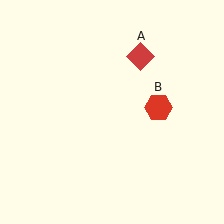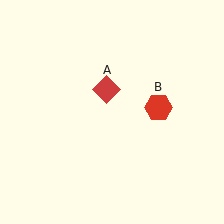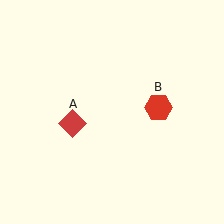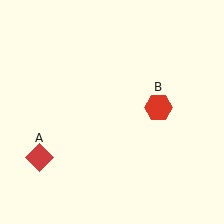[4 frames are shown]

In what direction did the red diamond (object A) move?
The red diamond (object A) moved down and to the left.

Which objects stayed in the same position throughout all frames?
Red hexagon (object B) remained stationary.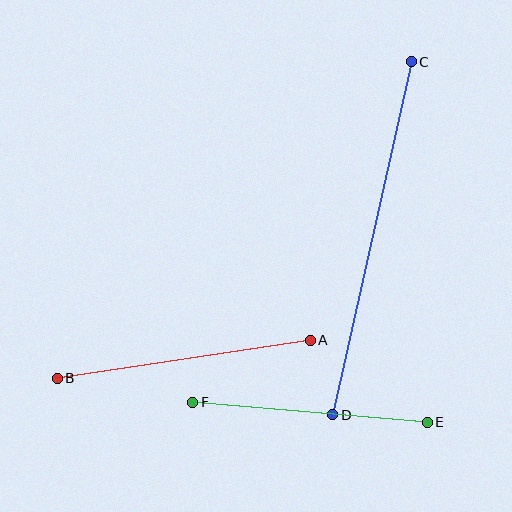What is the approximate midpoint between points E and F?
The midpoint is at approximately (310, 412) pixels.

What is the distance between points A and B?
The distance is approximately 256 pixels.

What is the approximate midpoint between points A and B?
The midpoint is at approximately (184, 359) pixels.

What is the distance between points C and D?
The distance is approximately 362 pixels.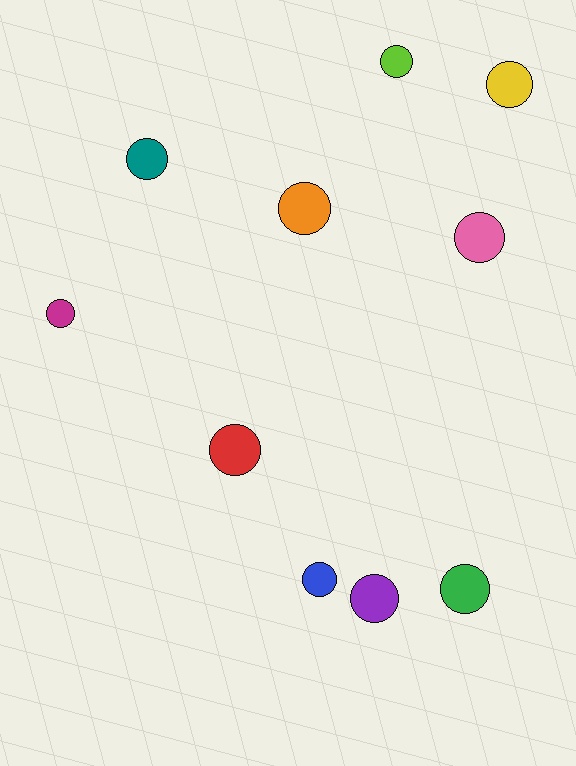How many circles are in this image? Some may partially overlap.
There are 10 circles.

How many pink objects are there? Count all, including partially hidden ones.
There is 1 pink object.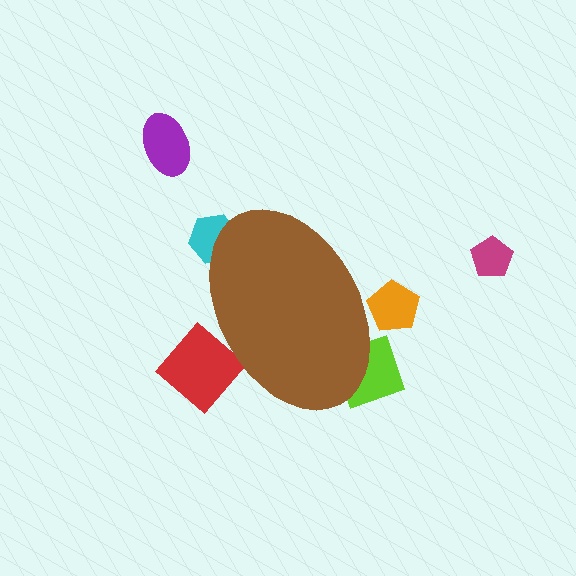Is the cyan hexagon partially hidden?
Yes, the cyan hexagon is partially hidden behind the brown ellipse.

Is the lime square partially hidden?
Yes, the lime square is partially hidden behind the brown ellipse.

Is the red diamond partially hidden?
Yes, the red diamond is partially hidden behind the brown ellipse.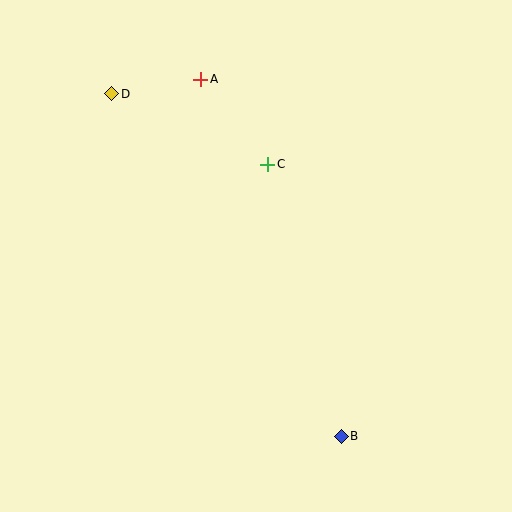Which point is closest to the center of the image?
Point C at (268, 164) is closest to the center.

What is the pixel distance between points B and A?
The distance between B and A is 384 pixels.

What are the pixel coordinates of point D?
Point D is at (112, 94).